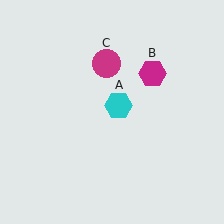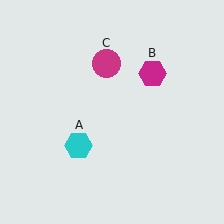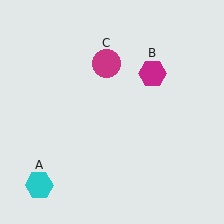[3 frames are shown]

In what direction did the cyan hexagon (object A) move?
The cyan hexagon (object A) moved down and to the left.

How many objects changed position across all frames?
1 object changed position: cyan hexagon (object A).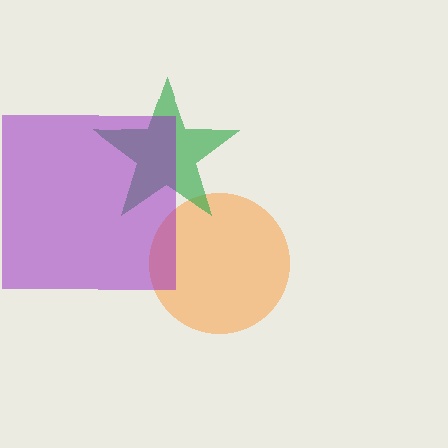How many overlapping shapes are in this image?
There are 3 overlapping shapes in the image.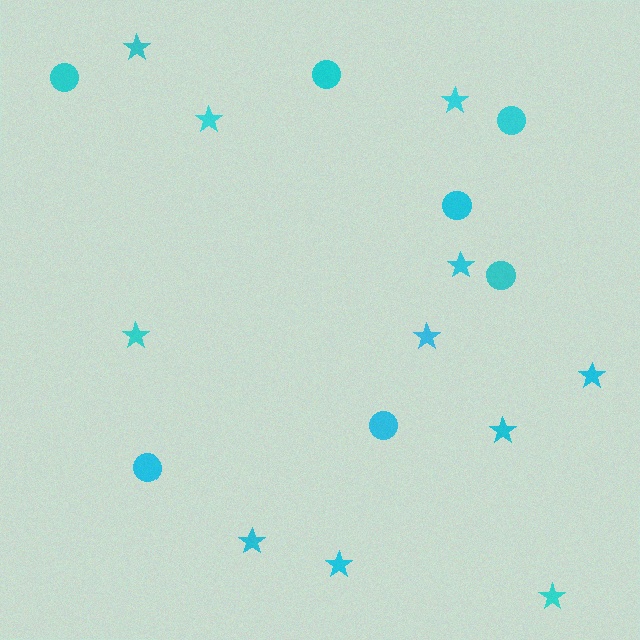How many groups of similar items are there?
There are 2 groups: one group of circles (7) and one group of stars (11).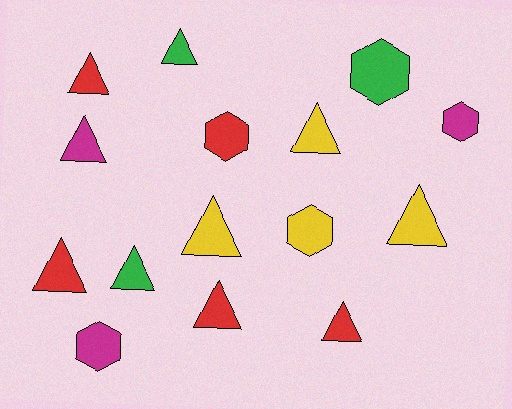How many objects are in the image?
There are 15 objects.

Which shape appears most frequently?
Triangle, with 10 objects.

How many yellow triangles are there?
There are 3 yellow triangles.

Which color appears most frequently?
Red, with 5 objects.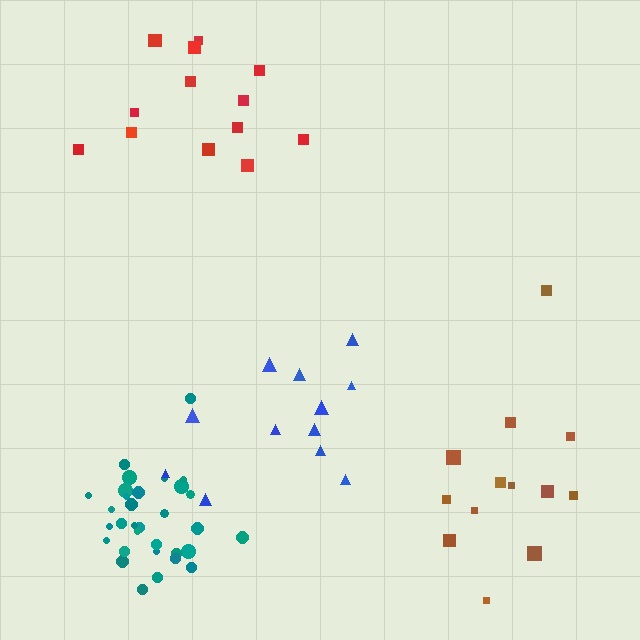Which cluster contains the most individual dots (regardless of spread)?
Teal (32).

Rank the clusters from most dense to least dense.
teal, red, brown, blue.